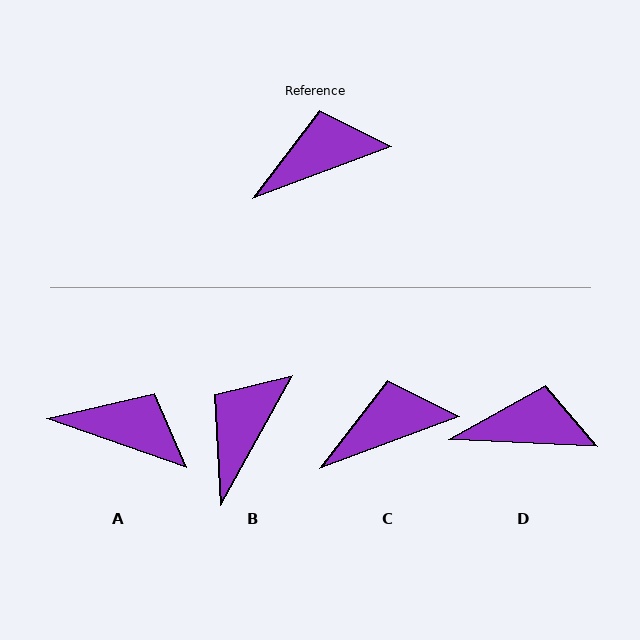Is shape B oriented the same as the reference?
No, it is off by about 41 degrees.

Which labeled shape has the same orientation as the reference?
C.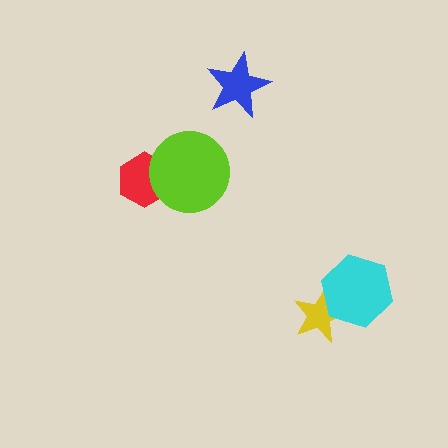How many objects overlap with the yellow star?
1 object overlaps with the yellow star.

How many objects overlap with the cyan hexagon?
1 object overlaps with the cyan hexagon.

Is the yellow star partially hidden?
Yes, it is partially covered by another shape.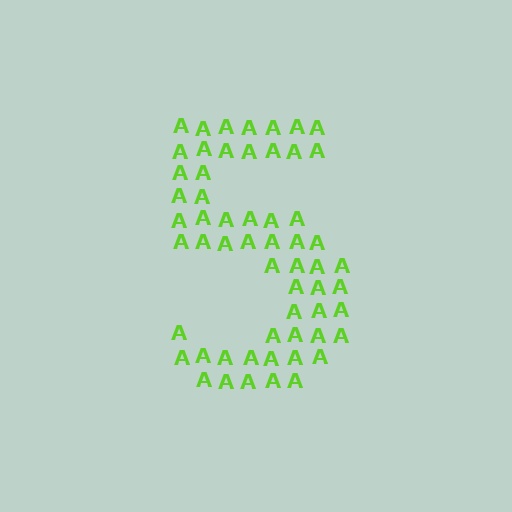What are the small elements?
The small elements are letter A's.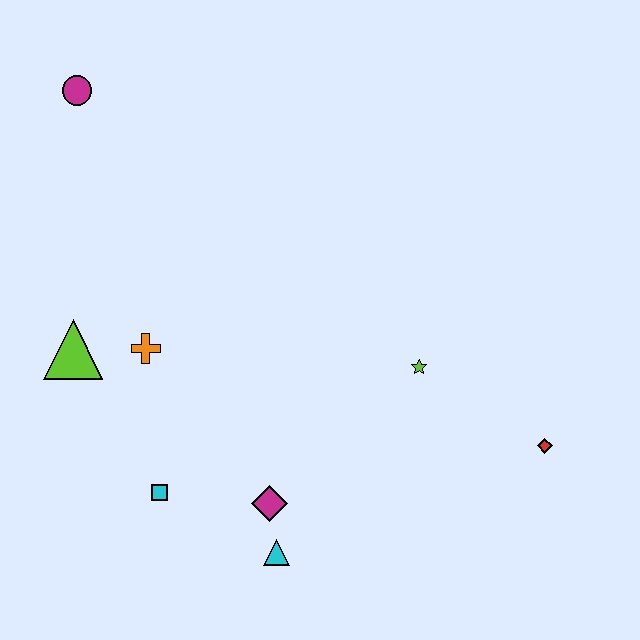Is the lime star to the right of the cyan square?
Yes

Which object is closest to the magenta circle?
The lime triangle is closest to the magenta circle.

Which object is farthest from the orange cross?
The red diamond is farthest from the orange cross.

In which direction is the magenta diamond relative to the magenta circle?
The magenta diamond is below the magenta circle.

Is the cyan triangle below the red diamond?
Yes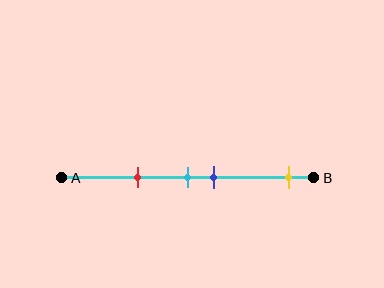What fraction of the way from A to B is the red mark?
The red mark is approximately 30% (0.3) of the way from A to B.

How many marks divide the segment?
There are 4 marks dividing the segment.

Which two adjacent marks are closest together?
The cyan and blue marks are the closest adjacent pair.